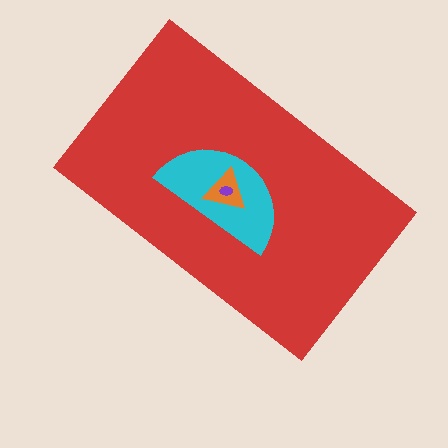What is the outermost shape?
The red rectangle.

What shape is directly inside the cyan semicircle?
The orange triangle.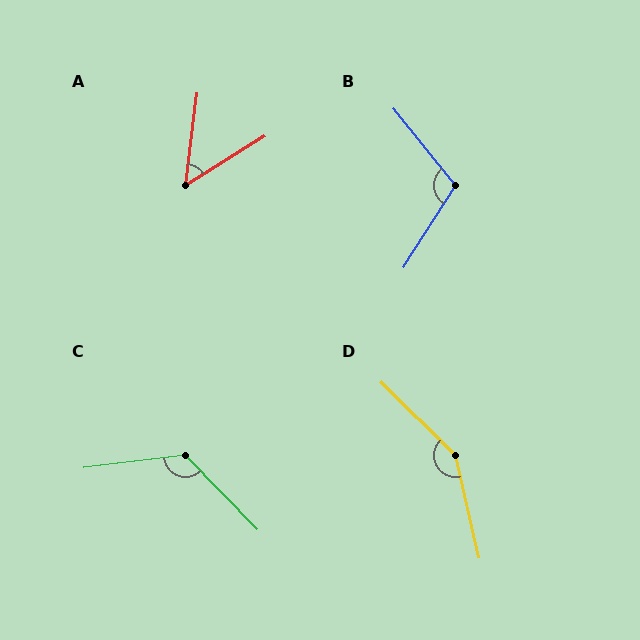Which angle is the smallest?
A, at approximately 51 degrees.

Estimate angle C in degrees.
Approximately 127 degrees.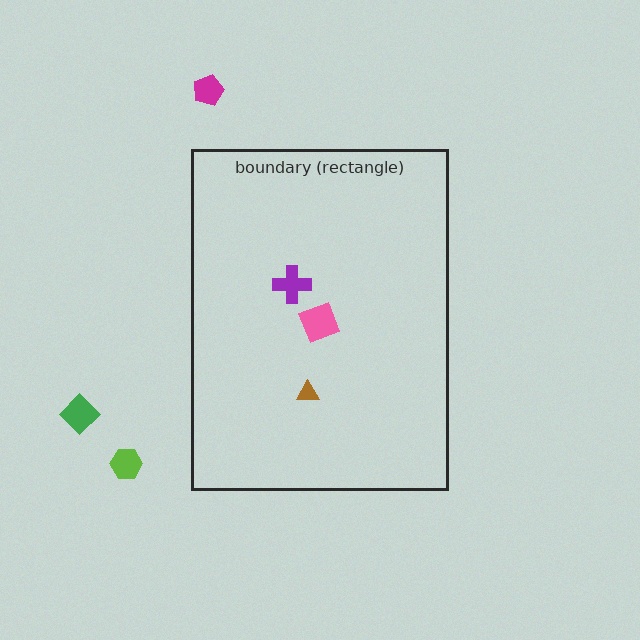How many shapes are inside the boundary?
3 inside, 3 outside.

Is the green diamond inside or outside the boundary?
Outside.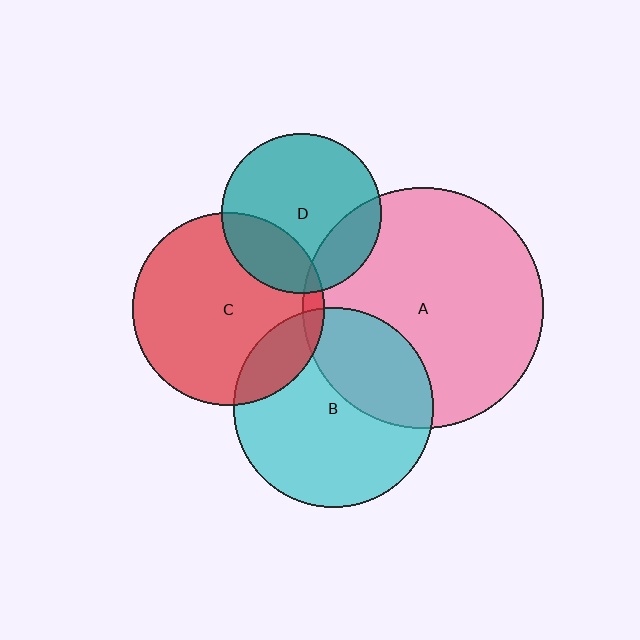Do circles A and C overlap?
Yes.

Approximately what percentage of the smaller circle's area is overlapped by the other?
Approximately 5%.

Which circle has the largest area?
Circle A (pink).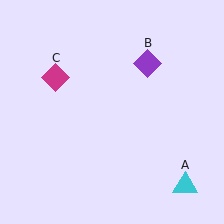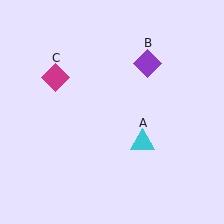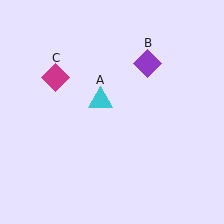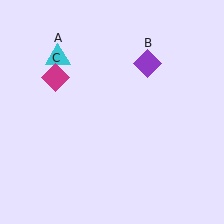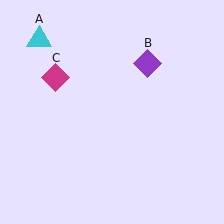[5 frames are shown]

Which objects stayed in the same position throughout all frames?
Purple diamond (object B) and magenta diamond (object C) remained stationary.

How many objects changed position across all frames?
1 object changed position: cyan triangle (object A).